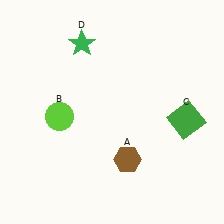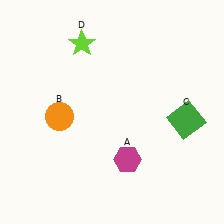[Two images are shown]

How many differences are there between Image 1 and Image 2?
There are 3 differences between the two images.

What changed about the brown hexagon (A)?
In Image 1, A is brown. In Image 2, it changed to magenta.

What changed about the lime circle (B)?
In Image 1, B is lime. In Image 2, it changed to orange.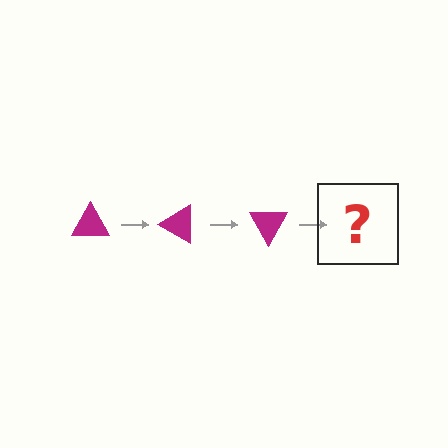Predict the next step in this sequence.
The next step is a magenta triangle rotated 90 degrees.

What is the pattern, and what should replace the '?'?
The pattern is that the triangle rotates 30 degrees each step. The '?' should be a magenta triangle rotated 90 degrees.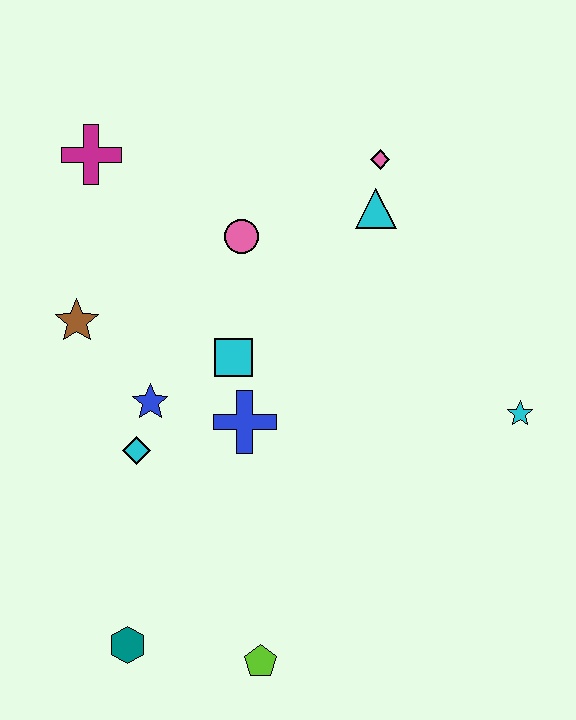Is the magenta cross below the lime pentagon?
No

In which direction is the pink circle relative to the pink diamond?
The pink circle is to the left of the pink diamond.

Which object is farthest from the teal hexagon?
The pink diamond is farthest from the teal hexagon.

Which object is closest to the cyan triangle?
The pink diamond is closest to the cyan triangle.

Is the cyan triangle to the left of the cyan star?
Yes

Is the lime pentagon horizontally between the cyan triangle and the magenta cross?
Yes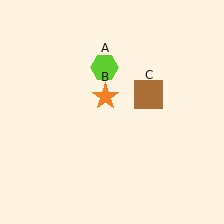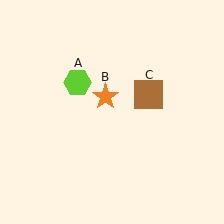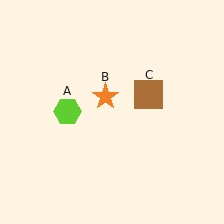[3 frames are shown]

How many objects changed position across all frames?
1 object changed position: lime hexagon (object A).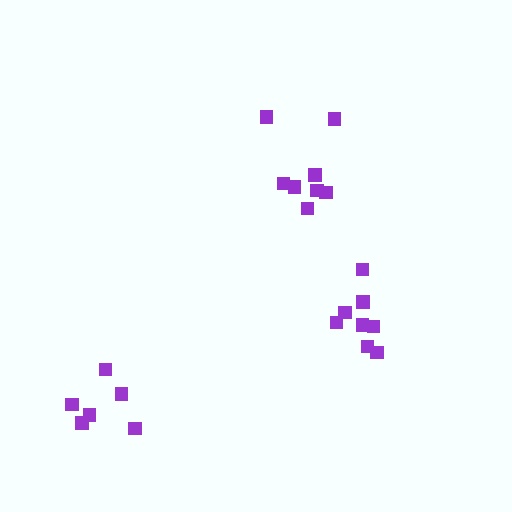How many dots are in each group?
Group 1: 8 dots, Group 2: 6 dots, Group 3: 8 dots (22 total).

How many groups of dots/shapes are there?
There are 3 groups.